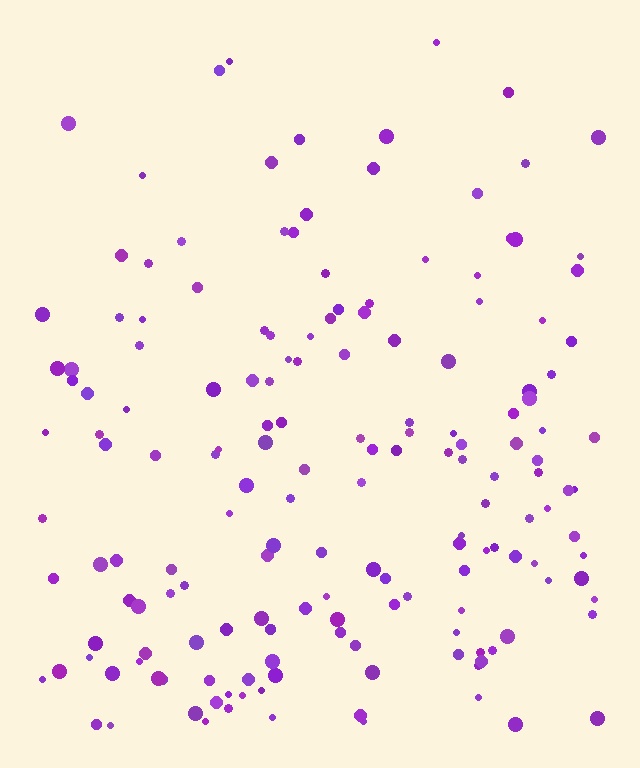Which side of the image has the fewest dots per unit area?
The top.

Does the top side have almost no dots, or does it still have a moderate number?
Still a moderate number, just noticeably fewer than the bottom.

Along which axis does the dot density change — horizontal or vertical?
Vertical.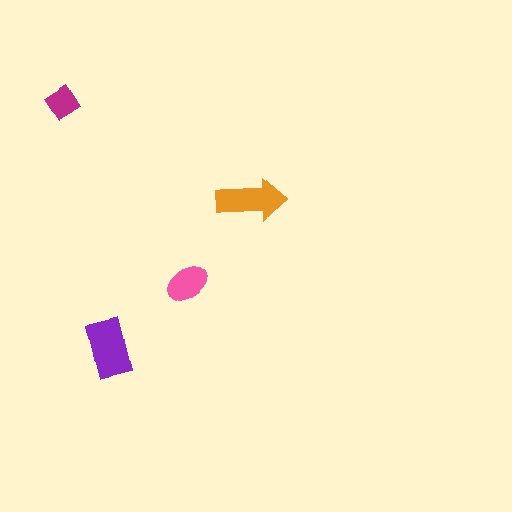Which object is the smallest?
The magenta diamond.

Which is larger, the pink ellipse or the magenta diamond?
The pink ellipse.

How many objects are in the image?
There are 4 objects in the image.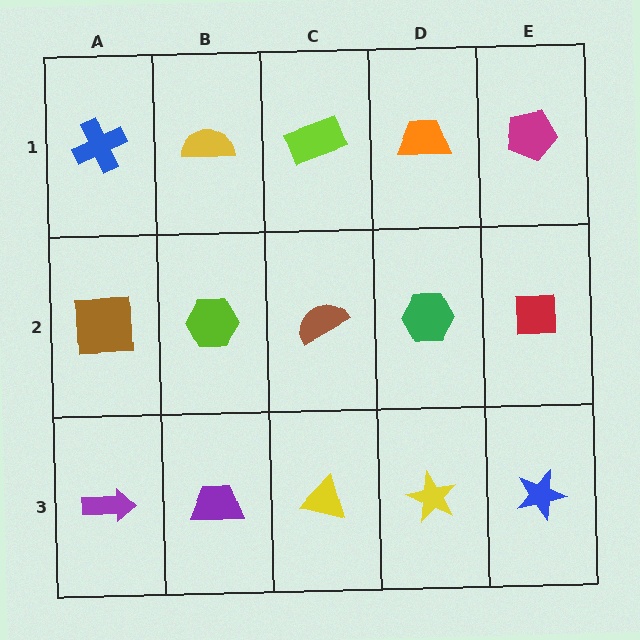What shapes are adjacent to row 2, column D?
An orange trapezoid (row 1, column D), a yellow star (row 3, column D), a brown semicircle (row 2, column C), a red square (row 2, column E).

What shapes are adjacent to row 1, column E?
A red square (row 2, column E), an orange trapezoid (row 1, column D).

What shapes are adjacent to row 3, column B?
A lime hexagon (row 2, column B), a purple arrow (row 3, column A), a yellow triangle (row 3, column C).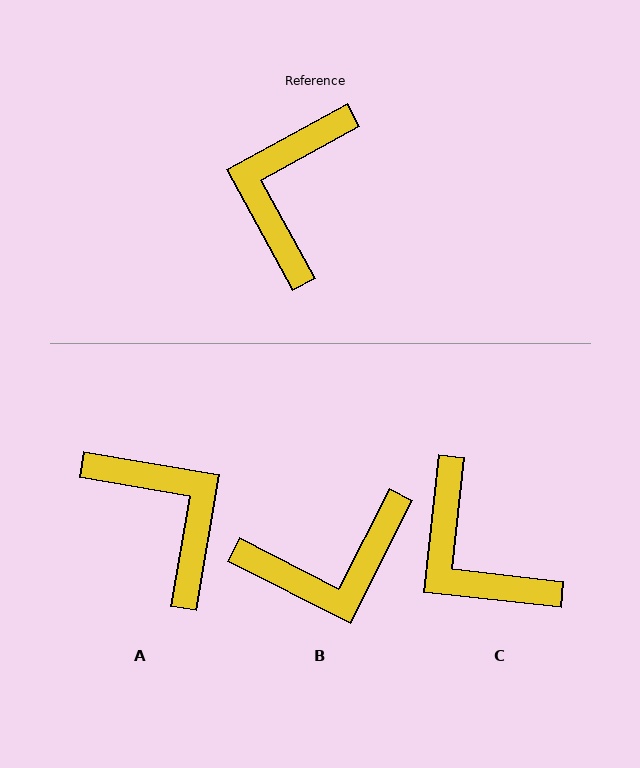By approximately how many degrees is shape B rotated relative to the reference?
Approximately 124 degrees counter-clockwise.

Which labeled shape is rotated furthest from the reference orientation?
A, about 129 degrees away.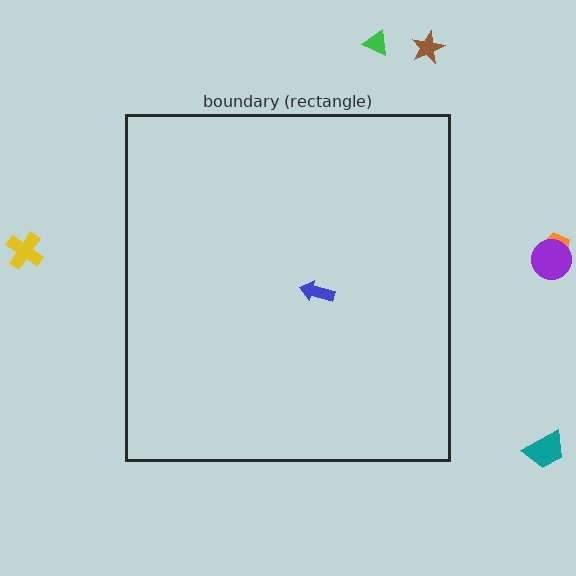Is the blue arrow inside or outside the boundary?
Inside.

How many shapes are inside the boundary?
1 inside, 6 outside.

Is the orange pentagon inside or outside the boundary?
Outside.